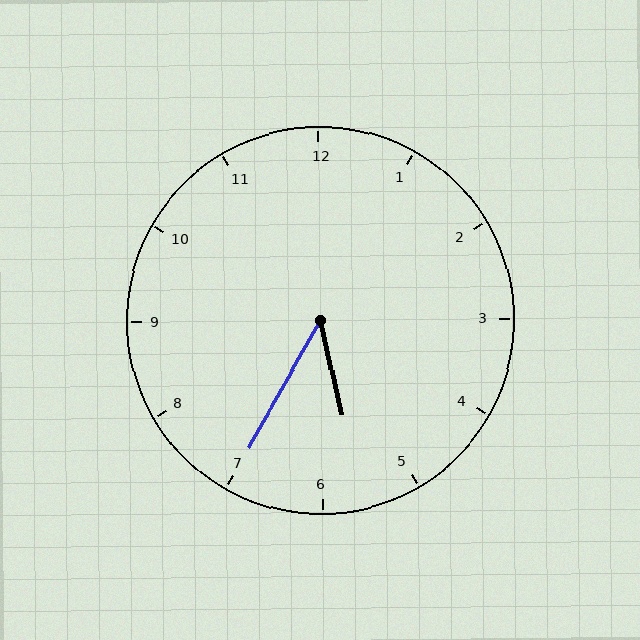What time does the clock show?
5:35.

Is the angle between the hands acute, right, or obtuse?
It is acute.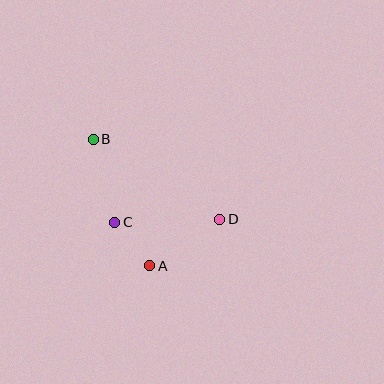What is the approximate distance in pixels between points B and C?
The distance between B and C is approximately 86 pixels.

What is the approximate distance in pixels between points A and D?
The distance between A and D is approximately 84 pixels.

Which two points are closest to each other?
Points A and C are closest to each other.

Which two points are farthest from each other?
Points B and D are farthest from each other.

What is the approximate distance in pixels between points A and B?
The distance between A and B is approximately 139 pixels.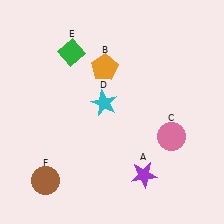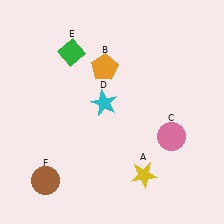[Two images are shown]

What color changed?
The star (A) changed from purple in Image 1 to yellow in Image 2.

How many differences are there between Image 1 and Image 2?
There is 1 difference between the two images.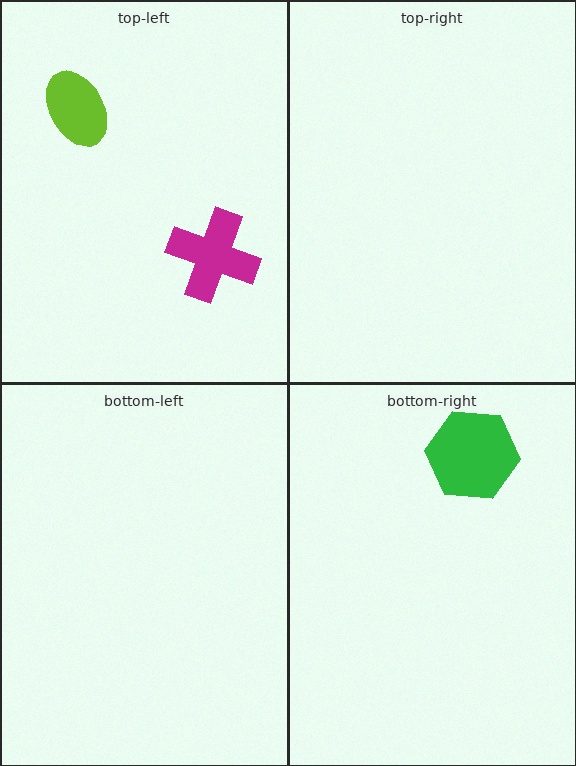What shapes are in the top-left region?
The magenta cross, the lime ellipse.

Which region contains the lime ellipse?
The top-left region.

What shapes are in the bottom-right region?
The green hexagon.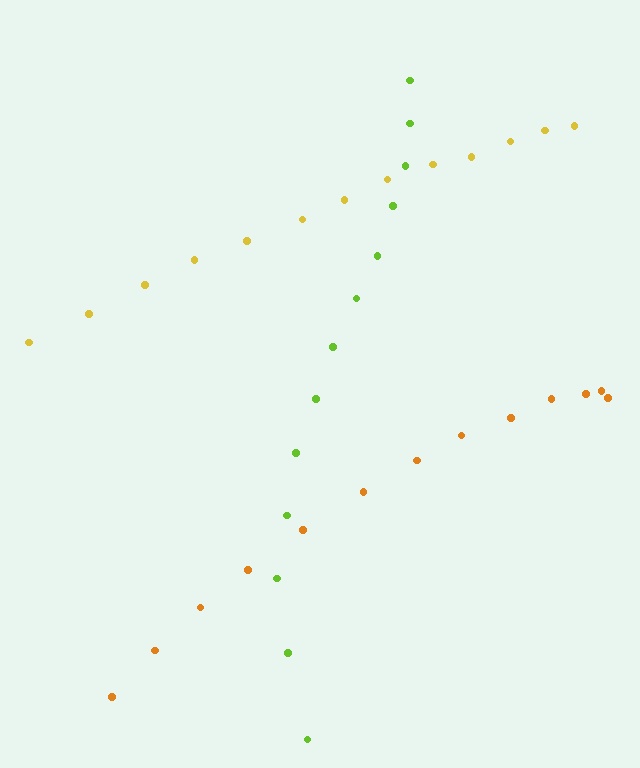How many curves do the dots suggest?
There are 3 distinct paths.